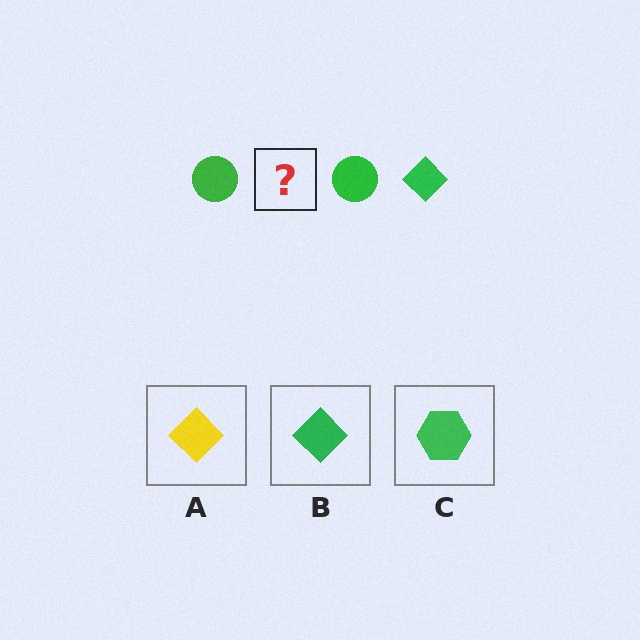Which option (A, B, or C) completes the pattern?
B.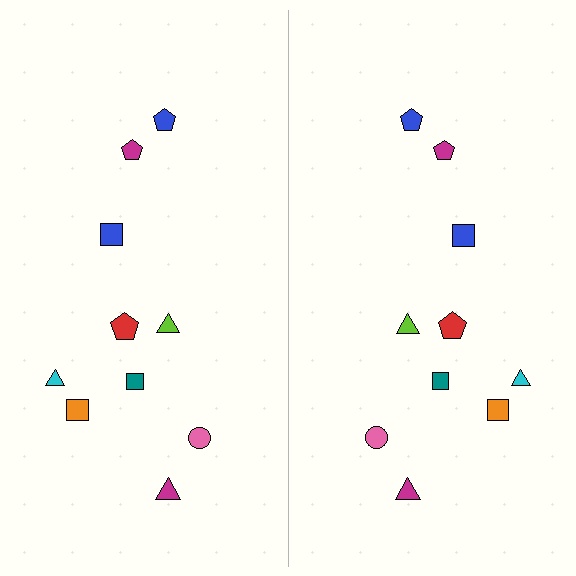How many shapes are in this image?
There are 20 shapes in this image.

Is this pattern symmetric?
Yes, this pattern has bilateral (reflection) symmetry.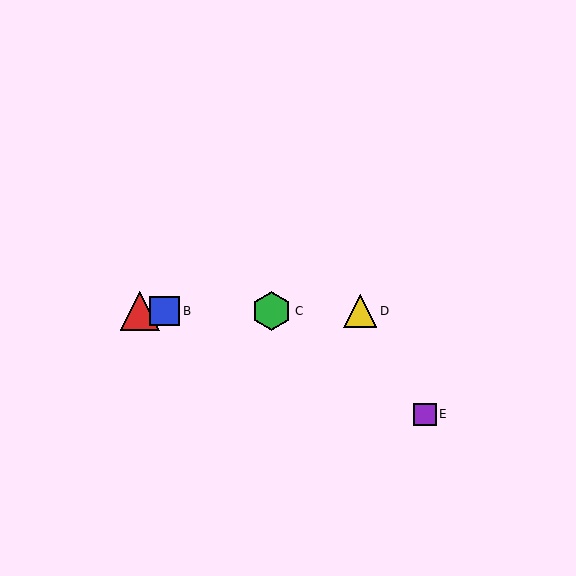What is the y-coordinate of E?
Object E is at y≈414.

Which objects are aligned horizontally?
Objects A, B, C, D are aligned horizontally.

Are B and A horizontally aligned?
Yes, both are at y≈311.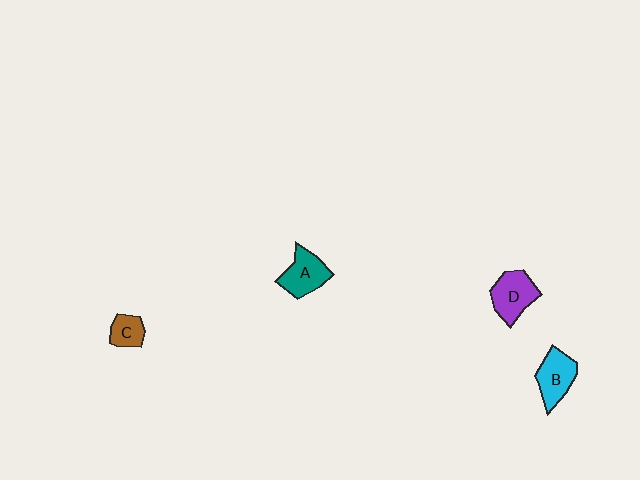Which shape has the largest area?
Shape D (purple).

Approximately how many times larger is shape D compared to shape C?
Approximately 1.8 times.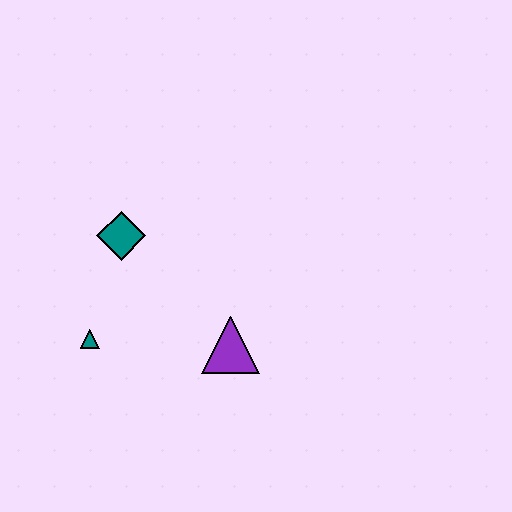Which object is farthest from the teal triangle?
The purple triangle is farthest from the teal triangle.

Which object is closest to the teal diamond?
The teal triangle is closest to the teal diamond.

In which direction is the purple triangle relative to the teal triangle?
The purple triangle is to the right of the teal triangle.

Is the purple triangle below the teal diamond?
Yes